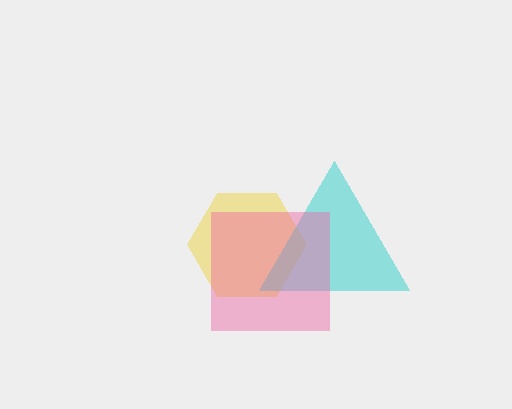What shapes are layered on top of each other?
The layered shapes are: a yellow hexagon, a cyan triangle, a pink square.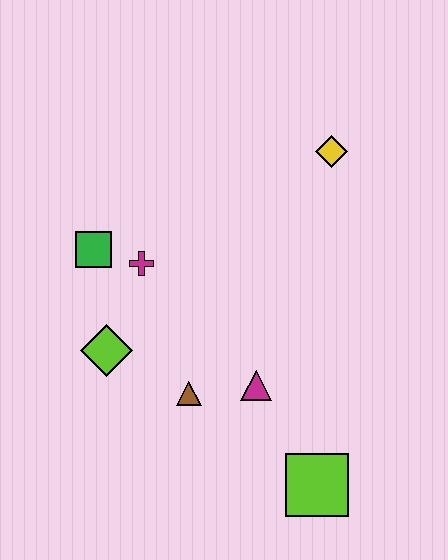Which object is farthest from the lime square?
The yellow diamond is farthest from the lime square.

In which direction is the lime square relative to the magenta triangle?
The lime square is below the magenta triangle.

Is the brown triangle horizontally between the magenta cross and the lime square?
Yes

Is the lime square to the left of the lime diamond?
No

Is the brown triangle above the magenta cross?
No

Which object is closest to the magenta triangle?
The brown triangle is closest to the magenta triangle.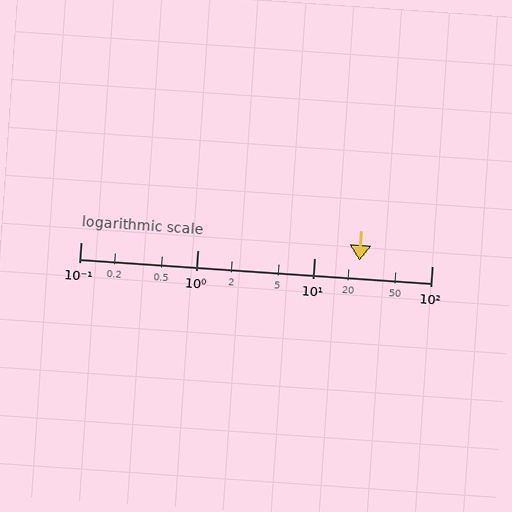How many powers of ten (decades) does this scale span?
The scale spans 3 decades, from 0.1 to 100.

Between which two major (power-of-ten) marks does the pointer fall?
The pointer is between 10 and 100.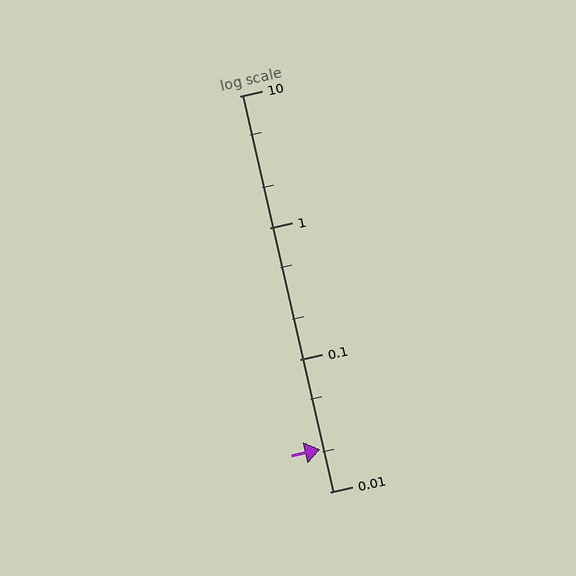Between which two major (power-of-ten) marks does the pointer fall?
The pointer is between 0.01 and 0.1.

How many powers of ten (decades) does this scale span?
The scale spans 3 decades, from 0.01 to 10.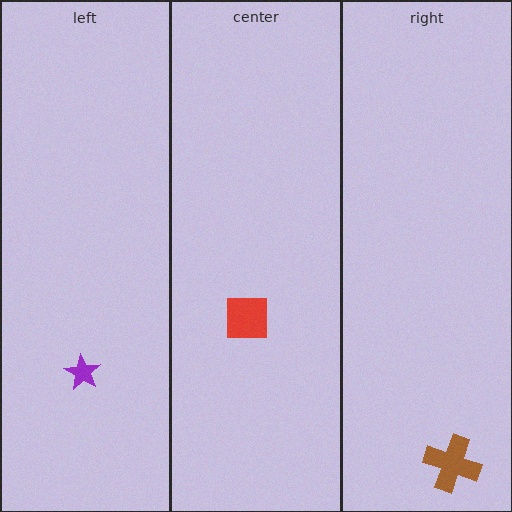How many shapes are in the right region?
1.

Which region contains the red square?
The center region.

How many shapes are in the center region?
1.